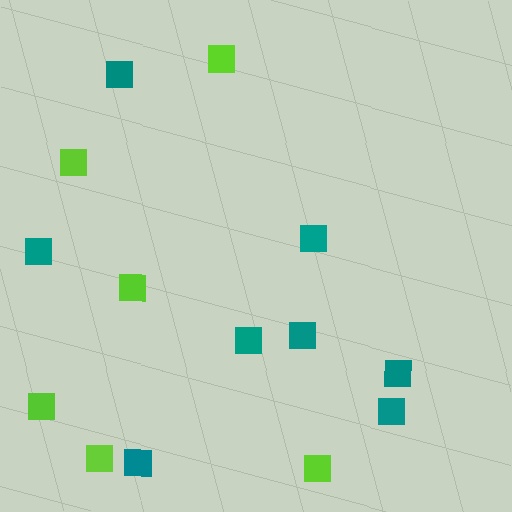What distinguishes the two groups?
There are 2 groups: one group of teal squares (8) and one group of lime squares (6).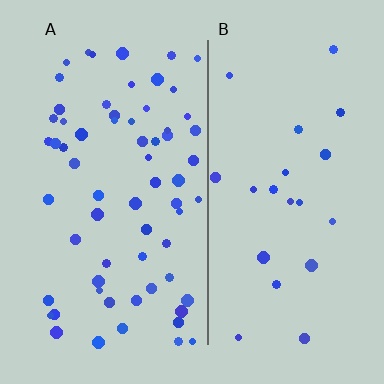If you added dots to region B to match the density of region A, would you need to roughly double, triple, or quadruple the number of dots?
Approximately triple.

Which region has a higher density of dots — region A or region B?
A (the left).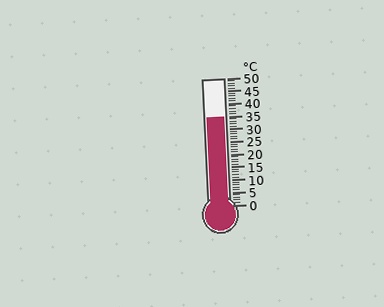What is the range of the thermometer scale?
The thermometer scale ranges from 0°C to 50°C.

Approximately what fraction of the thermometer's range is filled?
The thermometer is filled to approximately 70% of its range.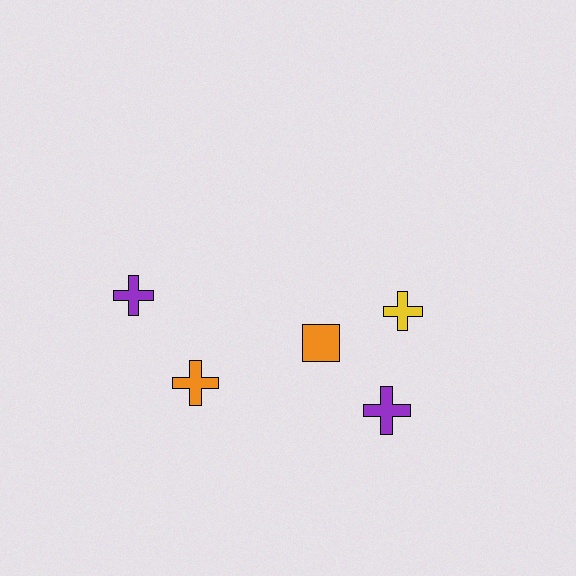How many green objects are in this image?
There are no green objects.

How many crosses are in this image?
There are 4 crosses.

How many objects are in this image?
There are 5 objects.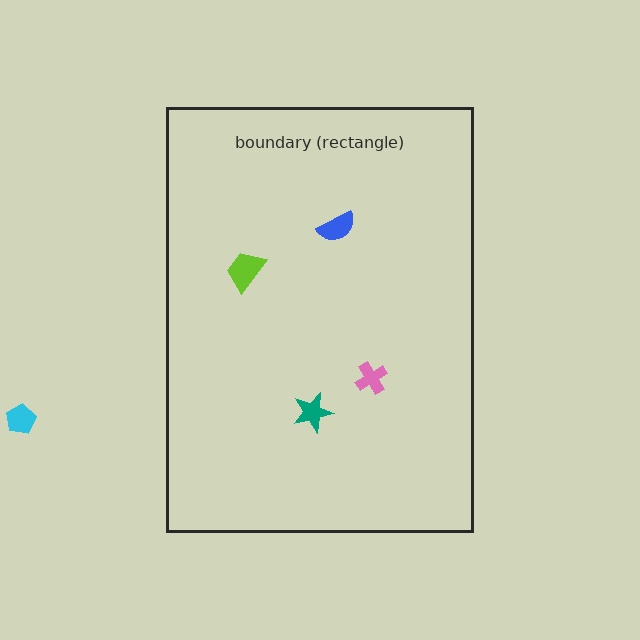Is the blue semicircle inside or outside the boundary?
Inside.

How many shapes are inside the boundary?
4 inside, 1 outside.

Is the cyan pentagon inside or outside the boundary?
Outside.